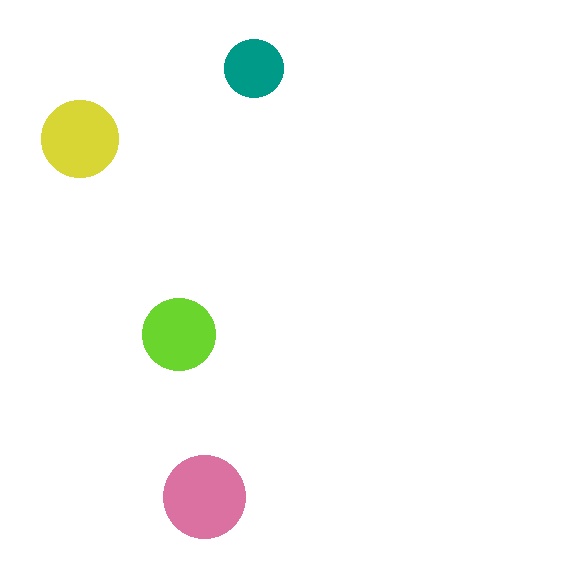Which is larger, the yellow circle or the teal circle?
The yellow one.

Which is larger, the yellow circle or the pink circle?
The pink one.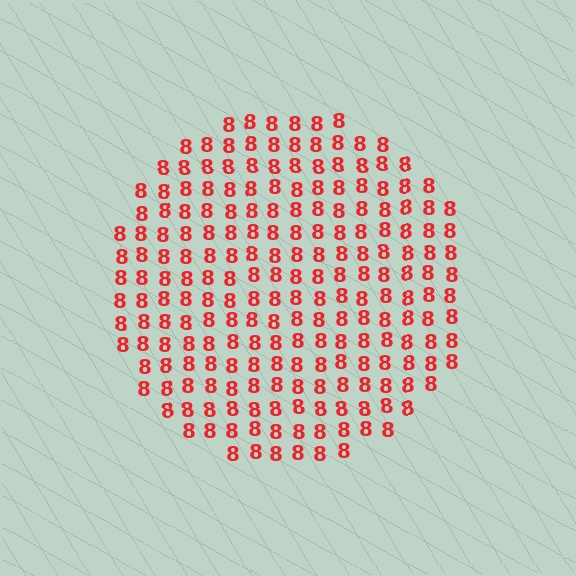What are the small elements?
The small elements are digit 8's.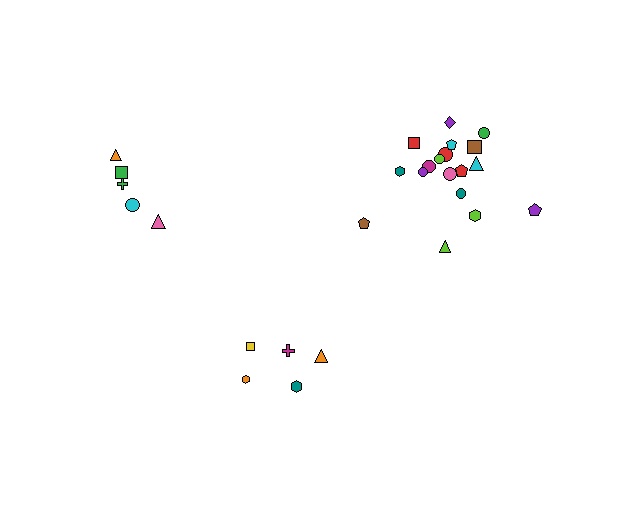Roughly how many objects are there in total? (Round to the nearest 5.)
Roughly 30 objects in total.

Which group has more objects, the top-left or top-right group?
The top-right group.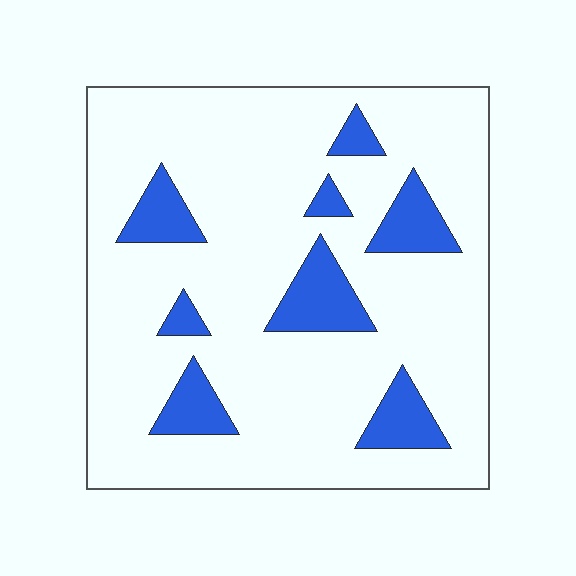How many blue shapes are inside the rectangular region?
8.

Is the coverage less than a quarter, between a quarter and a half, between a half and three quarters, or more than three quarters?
Less than a quarter.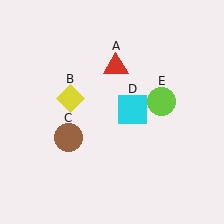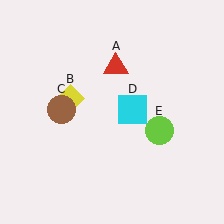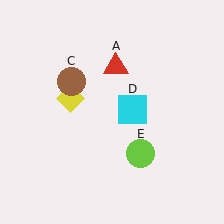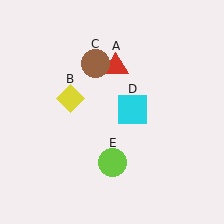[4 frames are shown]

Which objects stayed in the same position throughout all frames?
Red triangle (object A) and yellow diamond (object B) and cyan square (object D) remained stationary.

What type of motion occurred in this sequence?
The brown circle (object C), lime circle (object E) rotated clockwise around the center of the scene.